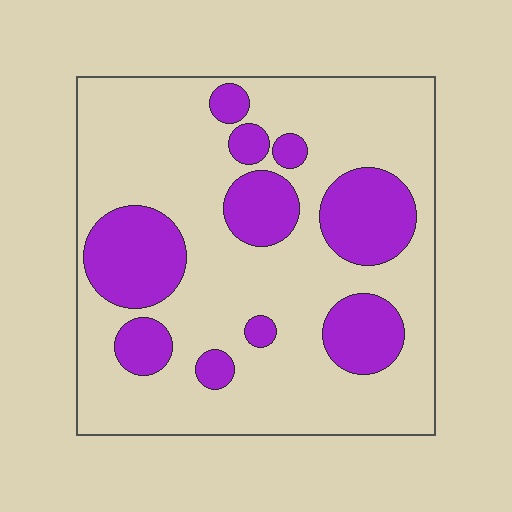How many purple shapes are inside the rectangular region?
10.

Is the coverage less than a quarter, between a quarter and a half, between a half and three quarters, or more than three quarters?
Between a quarter and a half.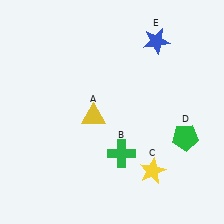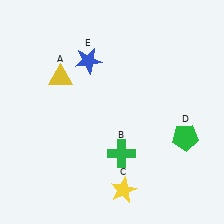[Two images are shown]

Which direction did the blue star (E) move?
The blue star (E) moved left.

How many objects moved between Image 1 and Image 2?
3 objects moved between the two images.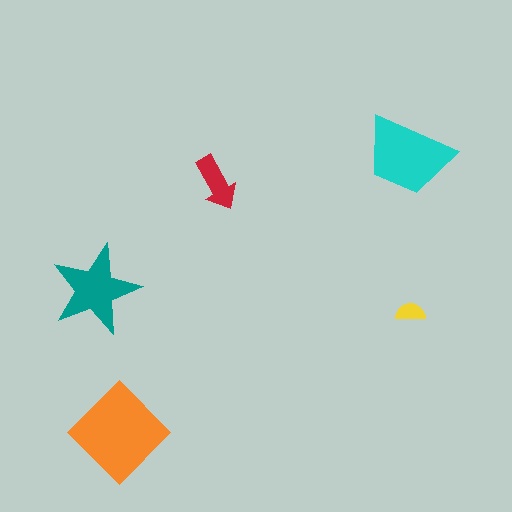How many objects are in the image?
There are 5 objects in the image.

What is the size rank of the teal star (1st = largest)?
3rd.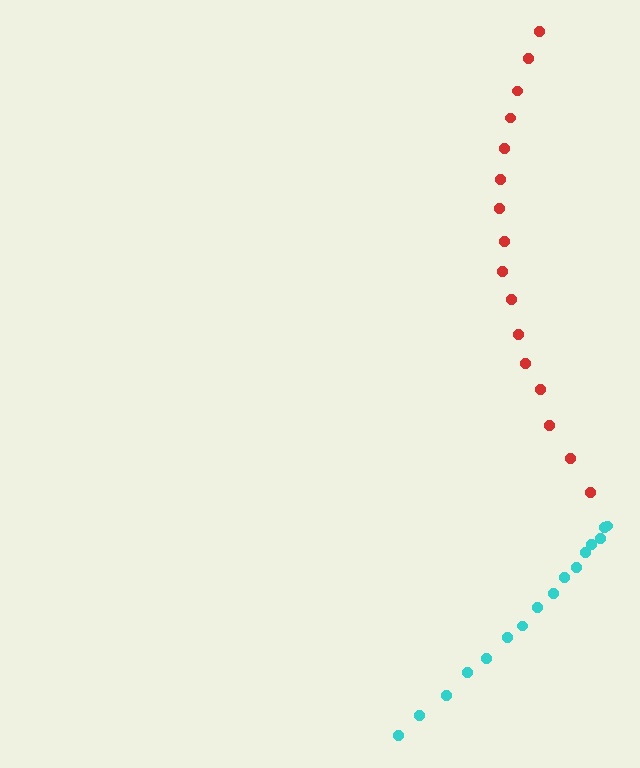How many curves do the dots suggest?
There are 2 distinct paths.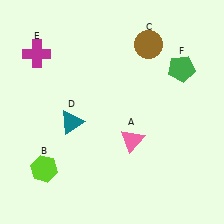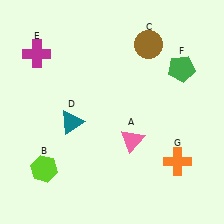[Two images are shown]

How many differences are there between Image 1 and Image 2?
There is 1 difference between the two images.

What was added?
An orange cross (G) was added in Image 2.